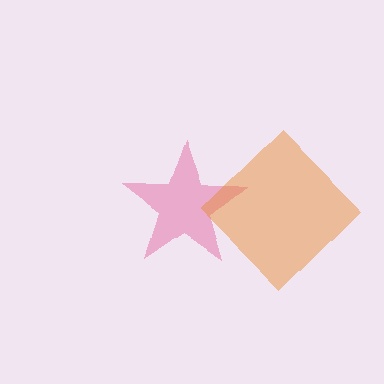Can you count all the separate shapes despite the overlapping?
Yes, there are 2 separate shapes.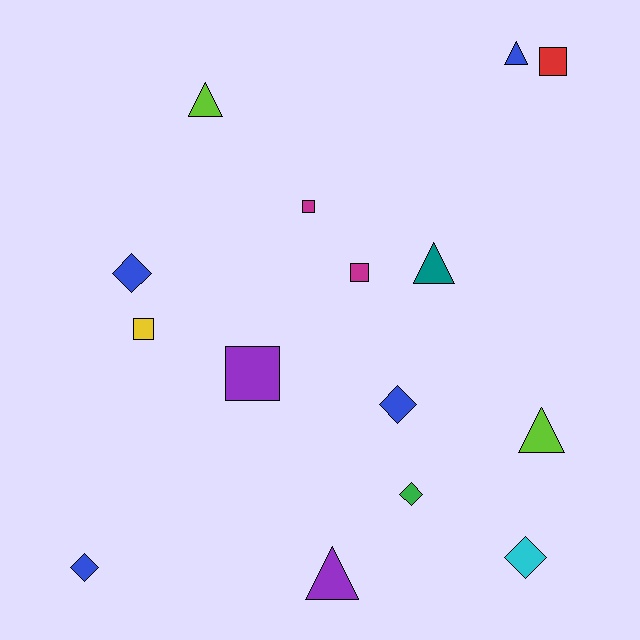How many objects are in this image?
There are 15 objects.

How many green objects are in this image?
There is 1 green object.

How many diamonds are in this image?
There are 5 diamonds.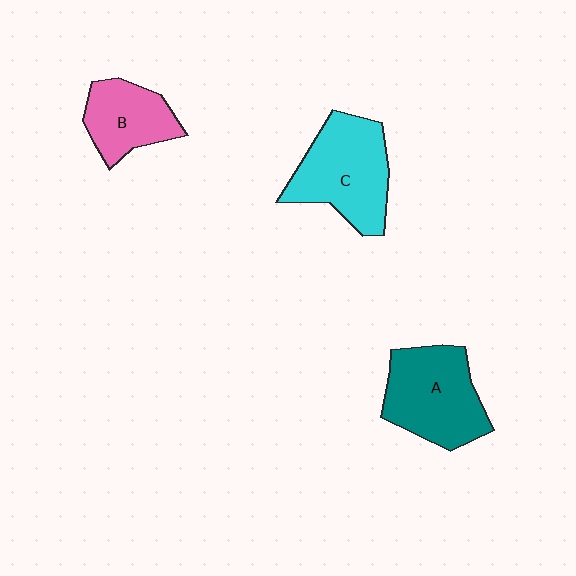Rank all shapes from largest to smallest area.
From largest to smallest: C (cyan), A (teal), B (pink).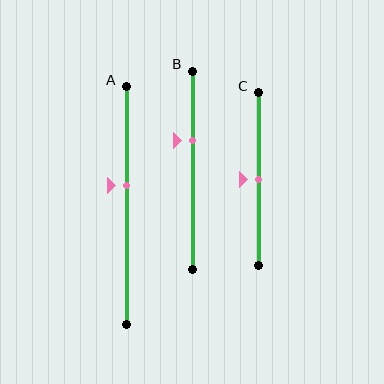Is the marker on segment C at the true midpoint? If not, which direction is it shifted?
Yes, the marker on segment C is at the true midpoint.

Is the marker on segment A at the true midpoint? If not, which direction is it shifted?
No, the marker on segment A is shifted upward by about 8% of the segment length.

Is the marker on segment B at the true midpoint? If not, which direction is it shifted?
No, the marker on segment B is shifted upward by about 15% of the segment length.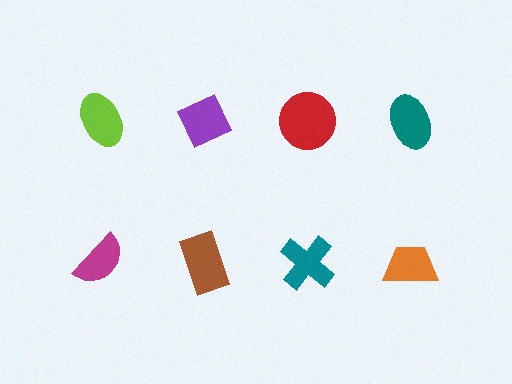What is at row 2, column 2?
A brown rectangle.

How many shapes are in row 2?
4 shapes.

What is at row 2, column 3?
A teal cross.